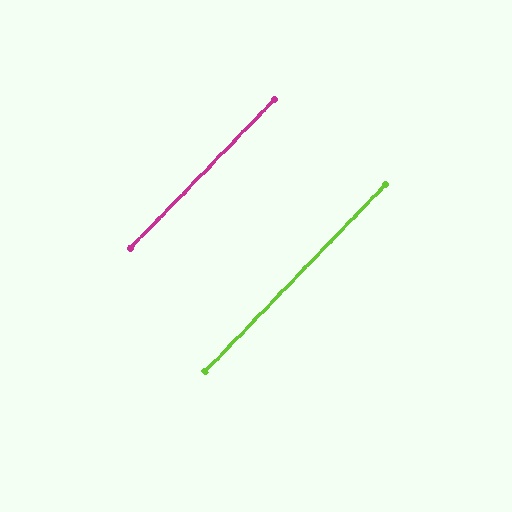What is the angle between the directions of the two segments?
Approximately 0 degrees.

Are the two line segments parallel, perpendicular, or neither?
Parallel — their directions differ by only 0.3°.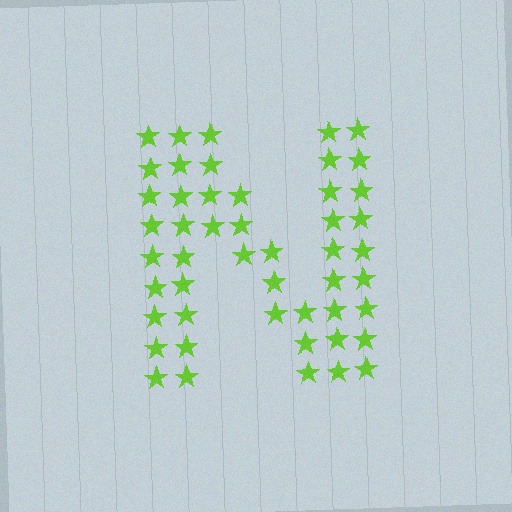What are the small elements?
The small elements are stars.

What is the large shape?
The large shape is the letter N.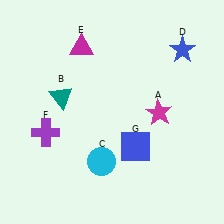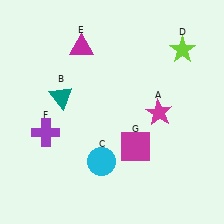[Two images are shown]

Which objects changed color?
D changed from blue to lime. G changed from blue to magenta.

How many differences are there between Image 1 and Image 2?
There are 2 differences between the two images.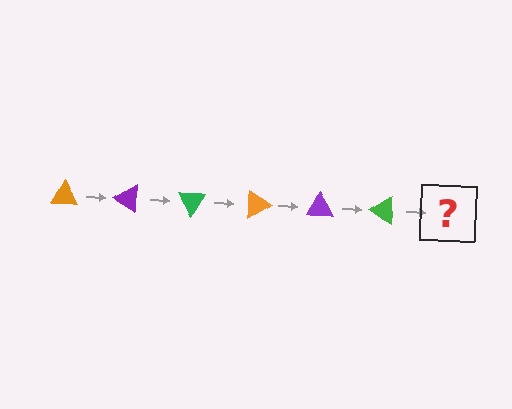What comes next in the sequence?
The next element should be an orange triangle, rotated 180 degrees from the start.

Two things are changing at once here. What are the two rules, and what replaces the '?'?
The two rules are that it rotates 30 degrees each step and the color cycles through orange, purple, and green. The '?' should be an orange triangle, rotated 180 degrees from the start.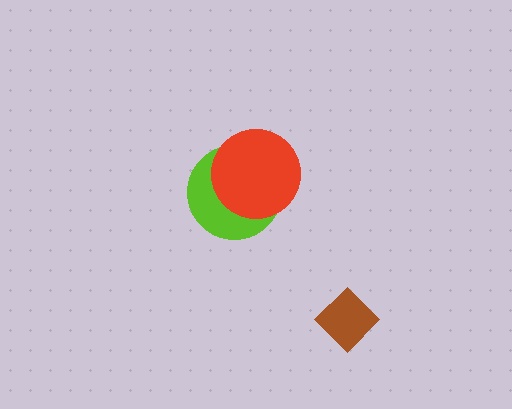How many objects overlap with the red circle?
1 object overlaps with the red circle.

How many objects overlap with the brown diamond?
0 objects overlap with the brown diamond.